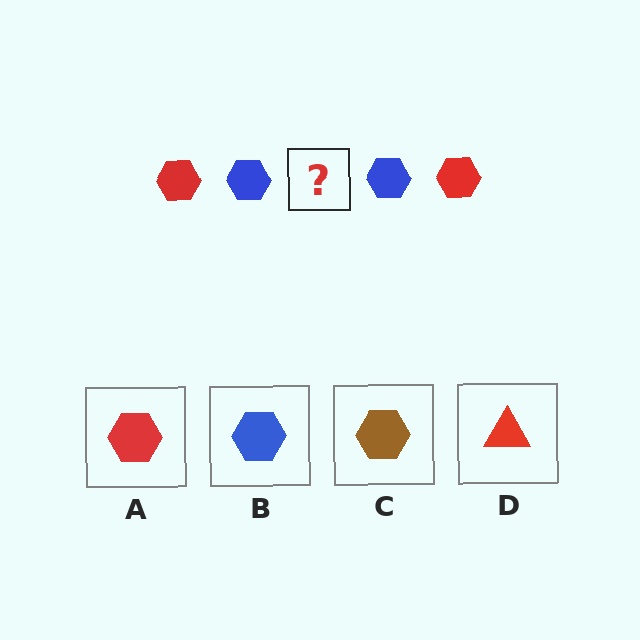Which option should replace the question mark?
Option A.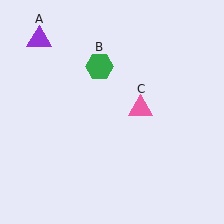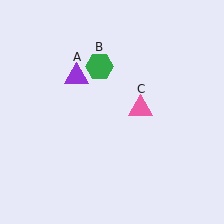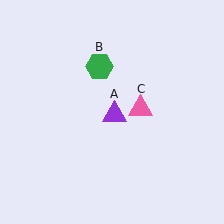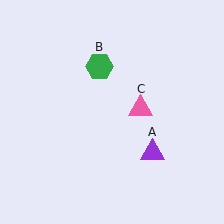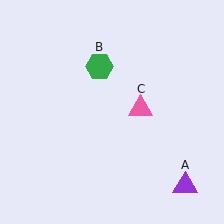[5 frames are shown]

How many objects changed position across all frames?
1 object changed position: purple triangle (object A).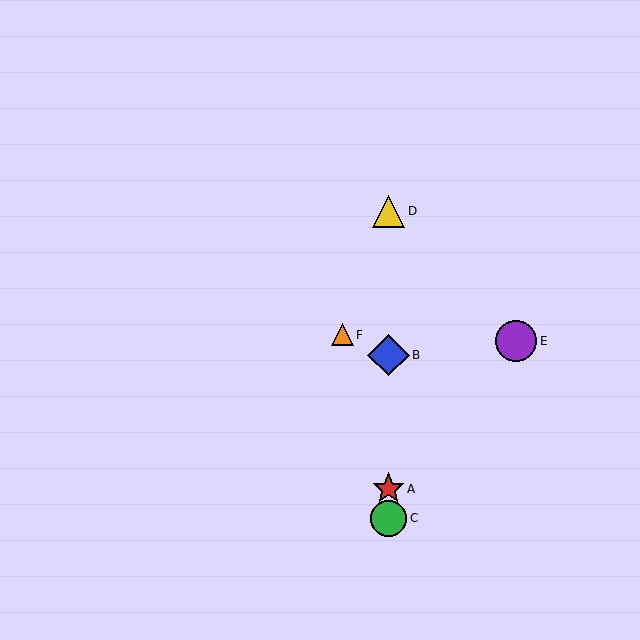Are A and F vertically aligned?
No, A is at x≈388 and F is at x≈342.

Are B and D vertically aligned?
Yes, both are at x≈388.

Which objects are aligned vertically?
Objects A, B, C, D are aligned vertically.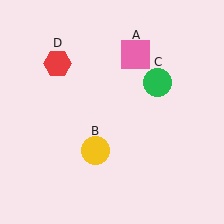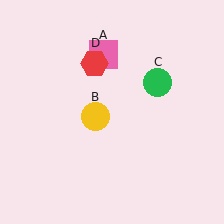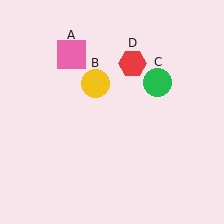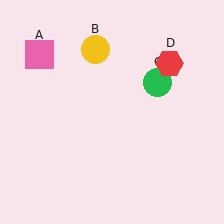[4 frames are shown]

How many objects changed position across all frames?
3 objects changed position: pink square (object A), yellow circle (object B), red hexagon (object D).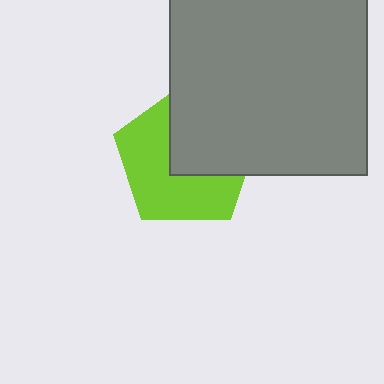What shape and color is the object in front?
The object in front is a gray square.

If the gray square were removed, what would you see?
You would see the complete lime pentagon.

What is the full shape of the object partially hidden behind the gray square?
The partially hidden object is a lime pentagon.